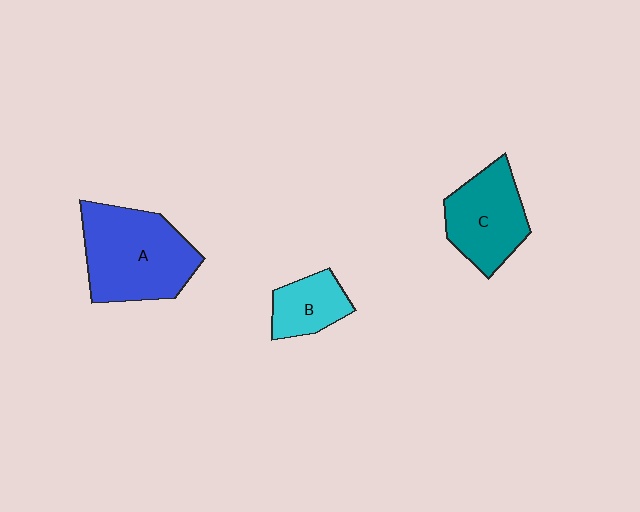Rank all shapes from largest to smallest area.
From largest to smallest: A (blue), C (teal), B (cyan).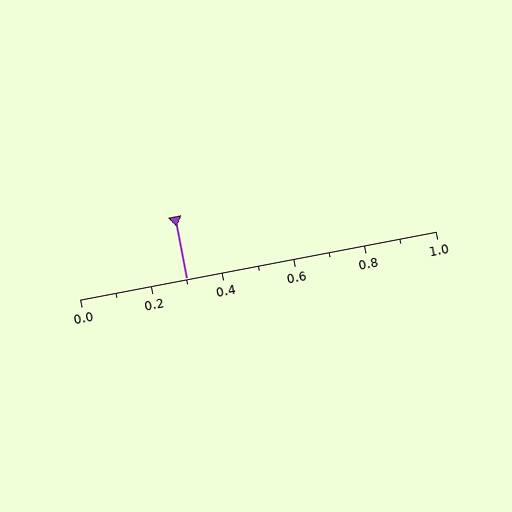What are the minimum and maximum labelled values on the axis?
The axis runs from 0.0 to 1.0.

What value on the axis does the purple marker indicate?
The marker indicates approximately 0.3.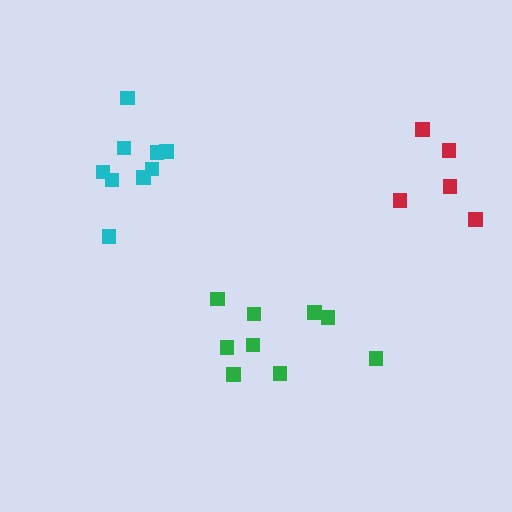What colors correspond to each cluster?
The clusters are colored: red, green, cyan.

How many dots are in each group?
Group 1: 5 dots, Group 2: 9 dots, Group 3: 9 dots (23 total).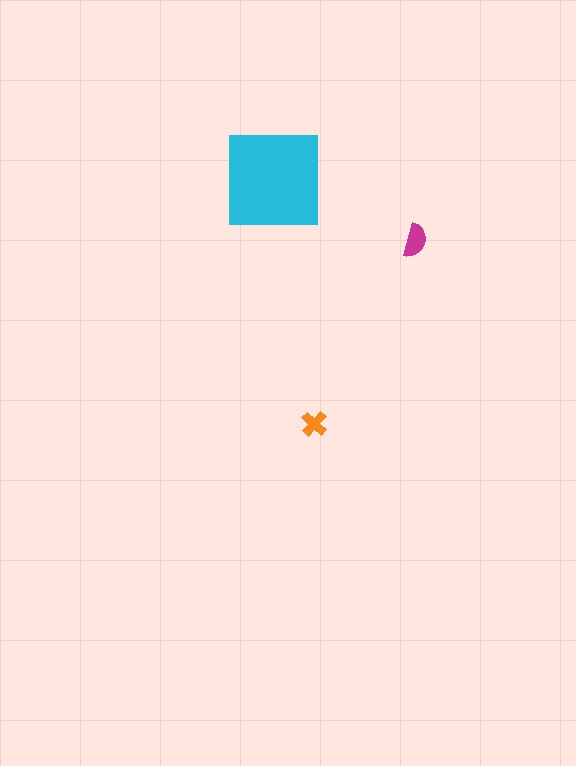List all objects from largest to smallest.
The cyan square, the magenta semicircle, the orange cross.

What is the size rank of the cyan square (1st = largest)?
1st.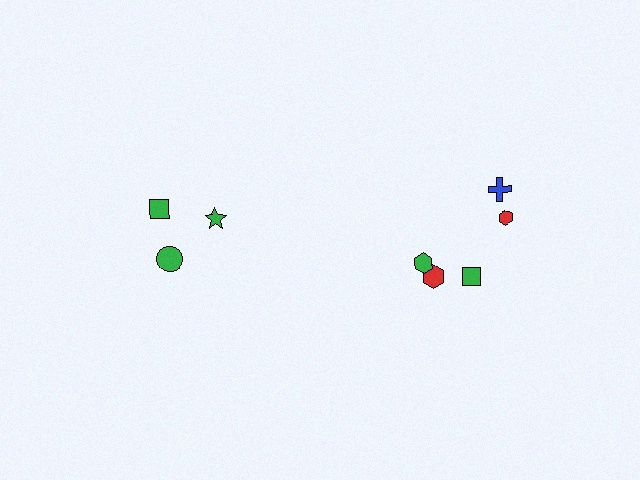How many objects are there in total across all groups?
There are 8 objects.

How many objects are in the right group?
There are 5 objects.